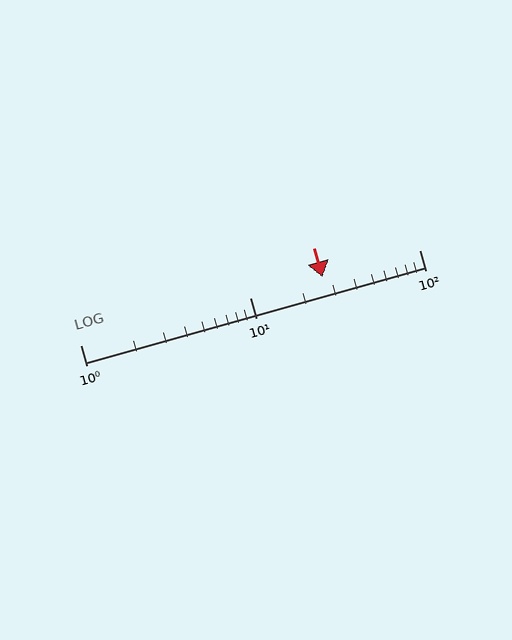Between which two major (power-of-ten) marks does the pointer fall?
The pointer is between 10 and 100.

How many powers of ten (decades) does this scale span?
The scale spans 2 decades, from 1 to 100.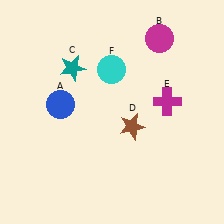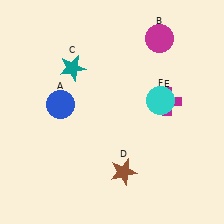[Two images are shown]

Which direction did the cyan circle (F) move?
The cyan circle (F) moved right.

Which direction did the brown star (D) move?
The brown star (D) moved down.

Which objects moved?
The objects that moved are: the brown star (D), the cyan circle (F).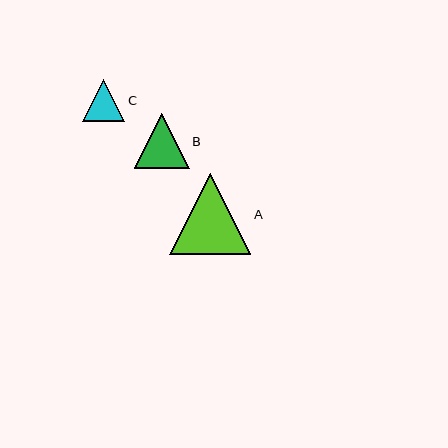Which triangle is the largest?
Triangle A is the largest with a size of approximately 81 pixels.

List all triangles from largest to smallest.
From largest to smallest: A, B, C.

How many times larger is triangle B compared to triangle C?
Triangle B is approximately 1.3 times the size of triangle C.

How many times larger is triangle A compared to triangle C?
Triangle A is approximately 1.9 times the size of triangle C.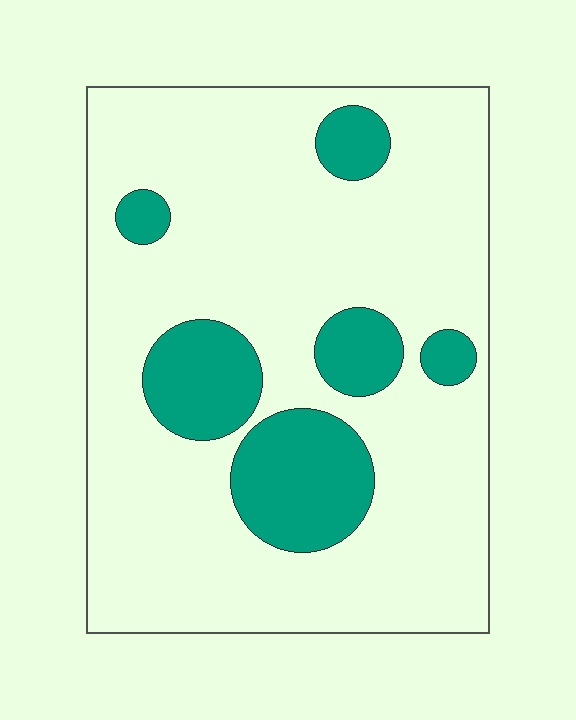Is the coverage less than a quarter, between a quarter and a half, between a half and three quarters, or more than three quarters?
Less than a quarter.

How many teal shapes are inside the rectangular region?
6.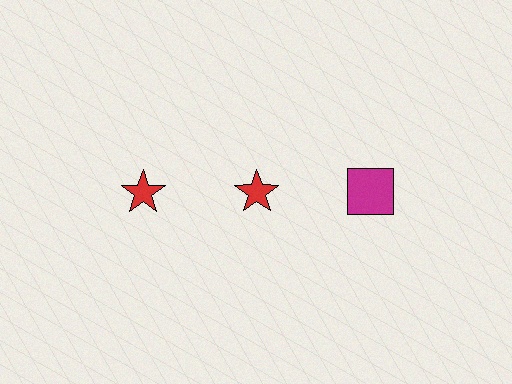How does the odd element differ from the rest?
It differs in both color (magenta instead of red) and shape (square instead of star).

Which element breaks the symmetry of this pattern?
The magenta square in the top row, center column breaks the symmetry. All other shapes are red stars.